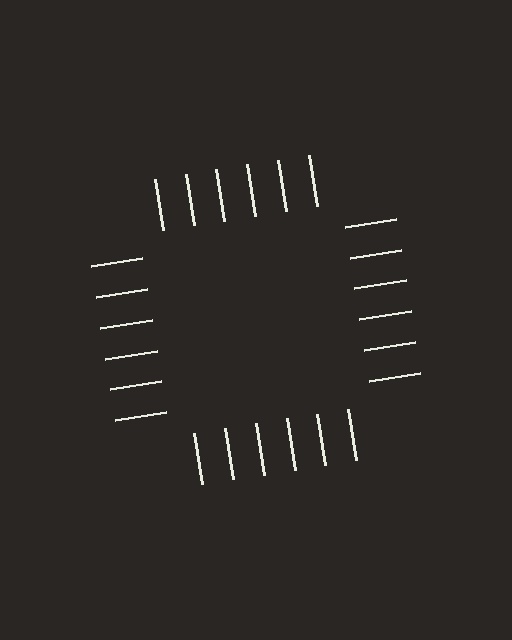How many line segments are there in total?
24 — 6 along each of the 4 edges.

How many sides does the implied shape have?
4 sides — the line-ends trace a square.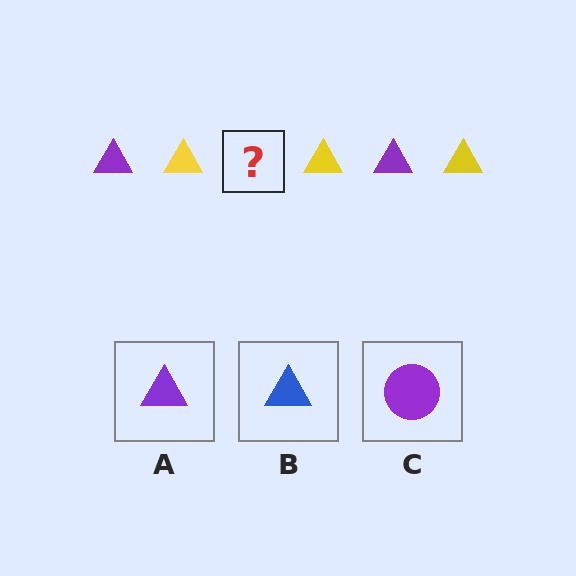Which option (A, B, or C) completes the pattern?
A.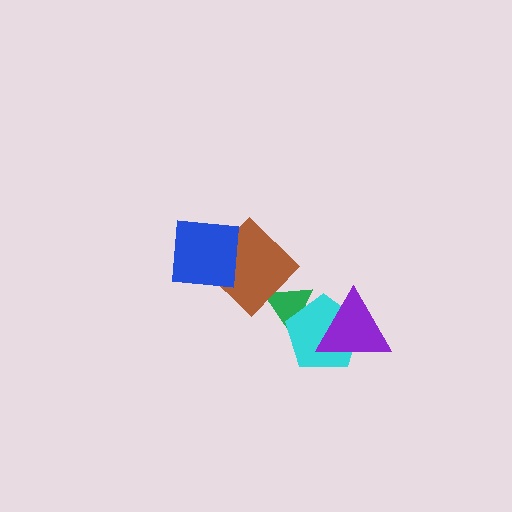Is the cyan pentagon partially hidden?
Yes, it is partially covered by another shape.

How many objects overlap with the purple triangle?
1 object overlaps with the purple triangle.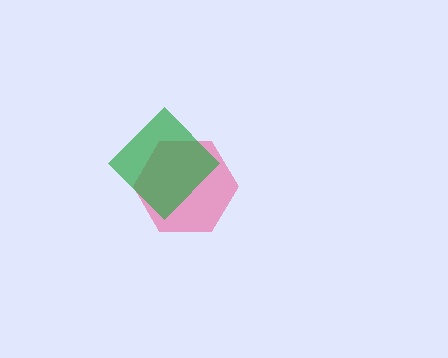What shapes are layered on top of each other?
The layered shapes are: a pink hexagon, a green diamond.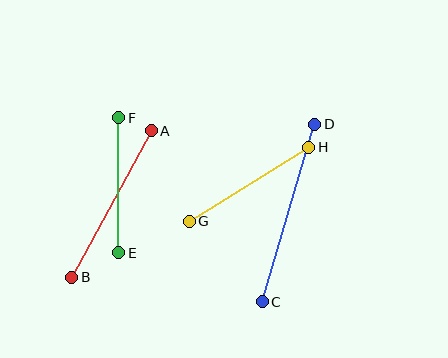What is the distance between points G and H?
The distance is approximately 141 pixels.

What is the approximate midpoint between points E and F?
The midpoint is at approximately (119, 185) pixels.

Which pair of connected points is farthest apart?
Points C and D are farthest apart.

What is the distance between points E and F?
The distance is approximately 135 pixels.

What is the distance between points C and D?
The distance is approximately 185 pixels.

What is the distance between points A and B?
The distance is approximately 167 pixels.